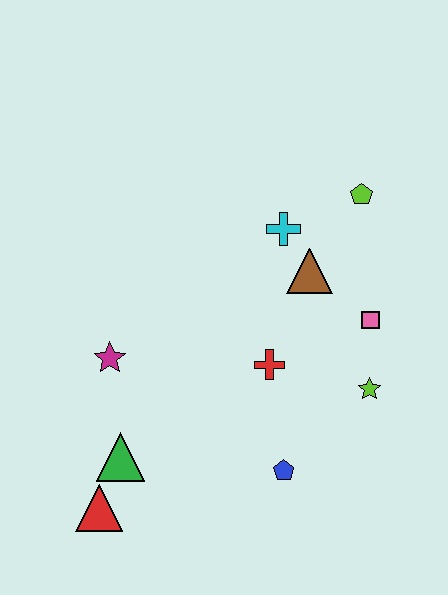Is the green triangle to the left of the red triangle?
No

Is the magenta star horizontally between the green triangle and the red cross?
No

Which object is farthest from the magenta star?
The lime pentagon is farthest from the magenta star.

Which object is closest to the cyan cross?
The brown triangle is closest to the cyan cross.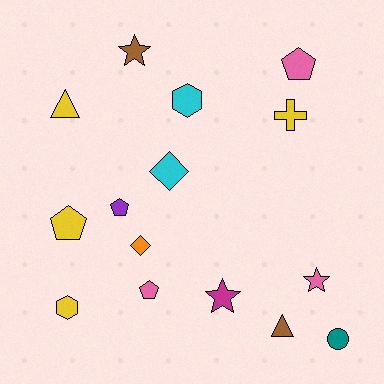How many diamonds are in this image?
There are 2 diamonds.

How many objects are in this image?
There are 15 objects.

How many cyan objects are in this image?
There are 2 cyan objects.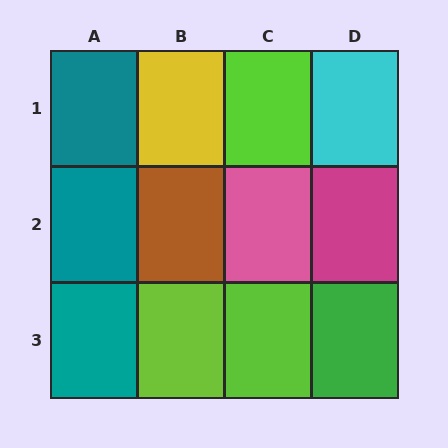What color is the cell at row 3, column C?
Lime.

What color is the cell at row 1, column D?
Cyan.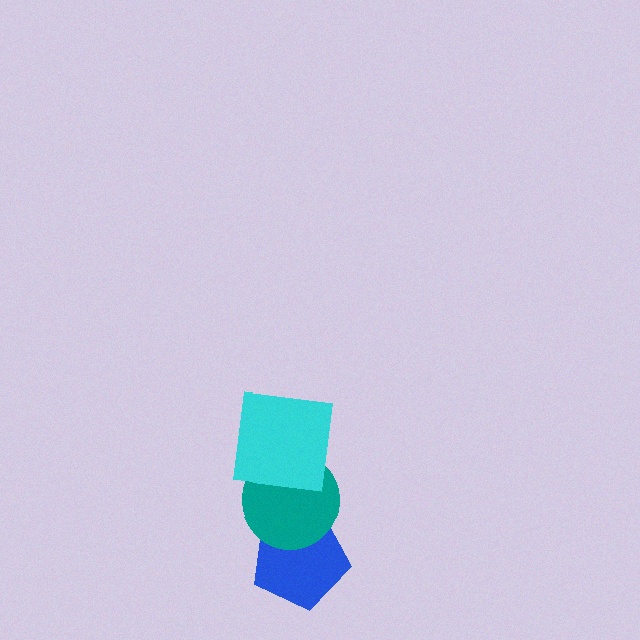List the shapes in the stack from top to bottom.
From top to bottom: the cyan square, the teal circle, the blue pentagon.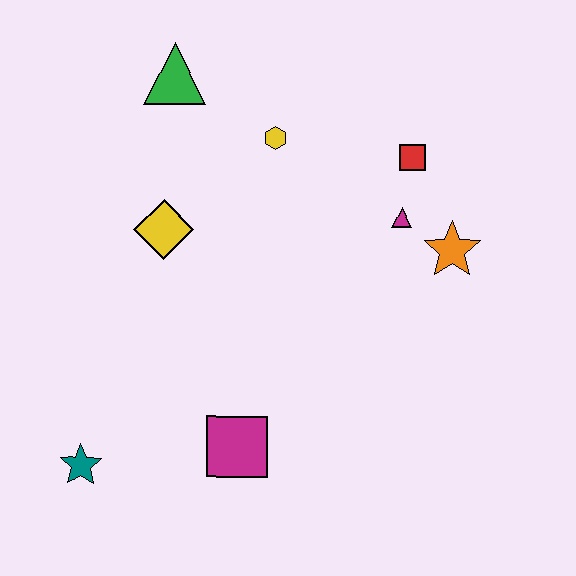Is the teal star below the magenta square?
Yes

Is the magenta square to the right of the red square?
No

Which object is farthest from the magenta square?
The green triangle is farthest from the magenta square.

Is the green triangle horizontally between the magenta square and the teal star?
Yes